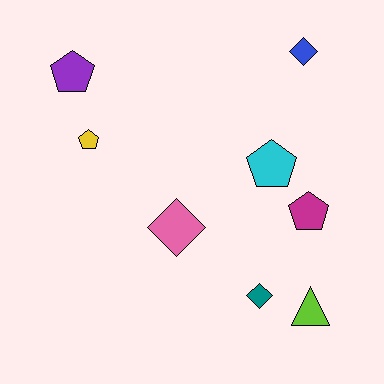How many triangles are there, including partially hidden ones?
There is 1 triangle.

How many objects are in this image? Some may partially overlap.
There are 8 objects.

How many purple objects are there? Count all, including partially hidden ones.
There is 1 purple object.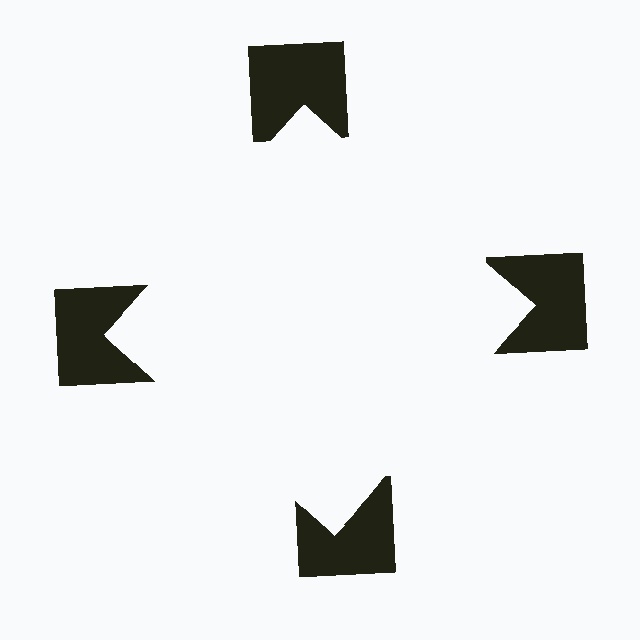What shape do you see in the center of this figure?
An illusory square — its edges are inferred from the aligned wedge cuts in the notched squares, not physically drawn.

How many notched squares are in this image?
There are 4 — one at each vertex of the illusory square.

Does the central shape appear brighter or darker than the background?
It typically appears slightly brighter than the background, even though no actual brightness change is drawn.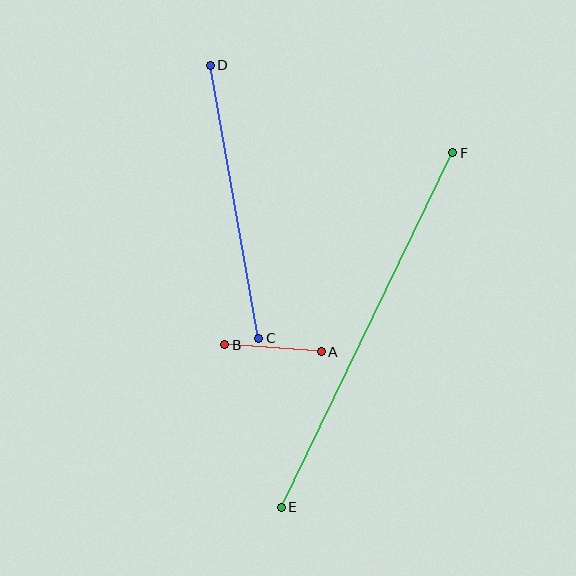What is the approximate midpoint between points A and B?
The midpoint is at approximately (273, 348) pixels.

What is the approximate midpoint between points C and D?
The midpoint is at approximately (234, 202) pixels.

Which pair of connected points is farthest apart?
Points E and F are farthest apart.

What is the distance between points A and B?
The distance is approximately 97 pixels.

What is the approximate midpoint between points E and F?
The midpoint is at approximately (367, 330) pixels.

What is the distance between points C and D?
The distance is approximately 277 pixels.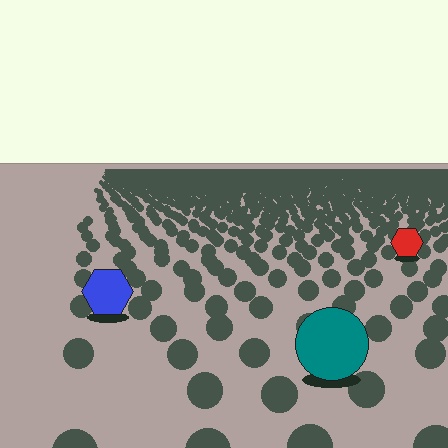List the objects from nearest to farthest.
From nearest to farthest: the teal circle, the blue hexagon, the red hexagon.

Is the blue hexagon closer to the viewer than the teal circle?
No. The teal circle is closer — you can tell from the texture gradient: the ground texture is coarser near it.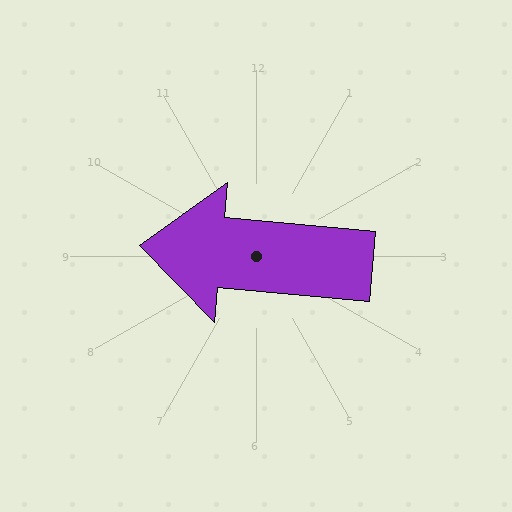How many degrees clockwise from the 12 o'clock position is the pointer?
Approximately 275 degrees.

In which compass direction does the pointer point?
West.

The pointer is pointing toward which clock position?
Roughly 9 o'clock.